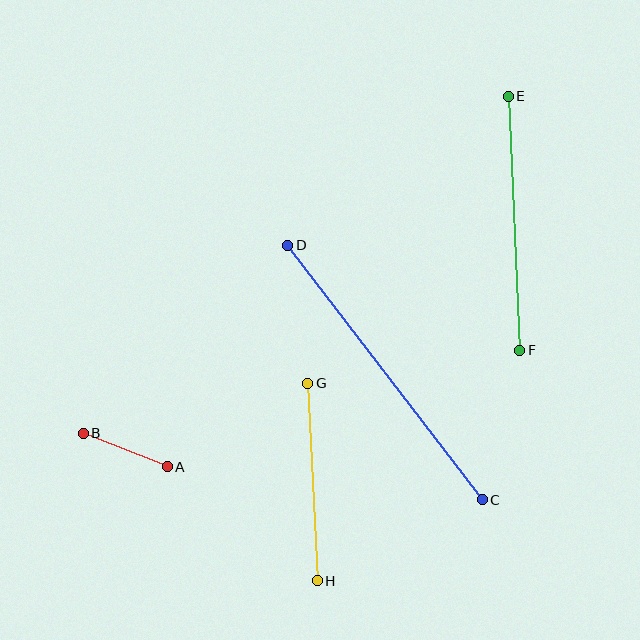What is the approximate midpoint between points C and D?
The midpoint is at approximately (385, 372) pixels.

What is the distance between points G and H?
The distance is approximately 198 pixels.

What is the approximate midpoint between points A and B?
The midpoint is at approximately (125, 450) pixels.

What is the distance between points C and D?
The distance is approximately 320 pixels.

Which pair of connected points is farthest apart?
Points C and D are farthest apart.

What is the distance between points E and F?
The distance is approximately 254 pixels.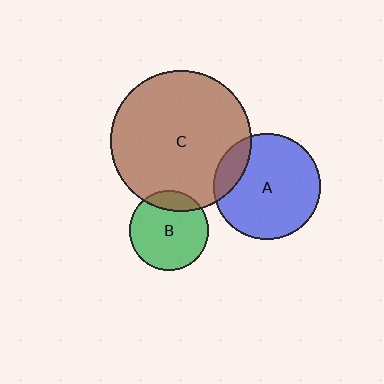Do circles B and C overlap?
Yes.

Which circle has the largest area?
Circle C (brown).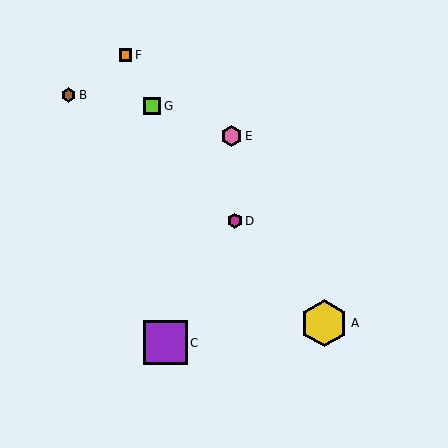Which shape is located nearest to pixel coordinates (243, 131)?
The pink hexagon (labeled E) at (231, 136) is nearest to that location.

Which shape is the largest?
The yellow hexagon (labeled A) is the largest.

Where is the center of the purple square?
The center of the purple square is at (165, 343).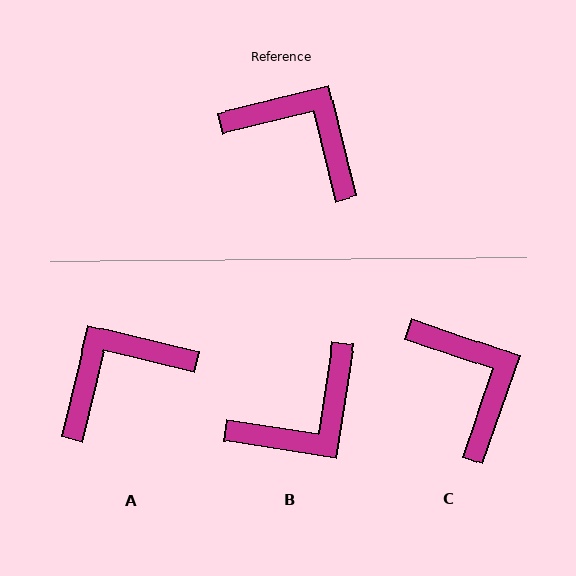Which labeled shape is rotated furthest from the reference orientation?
B, about 112 degrees away.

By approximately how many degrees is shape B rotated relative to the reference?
Approximately 112 degrees clockwise.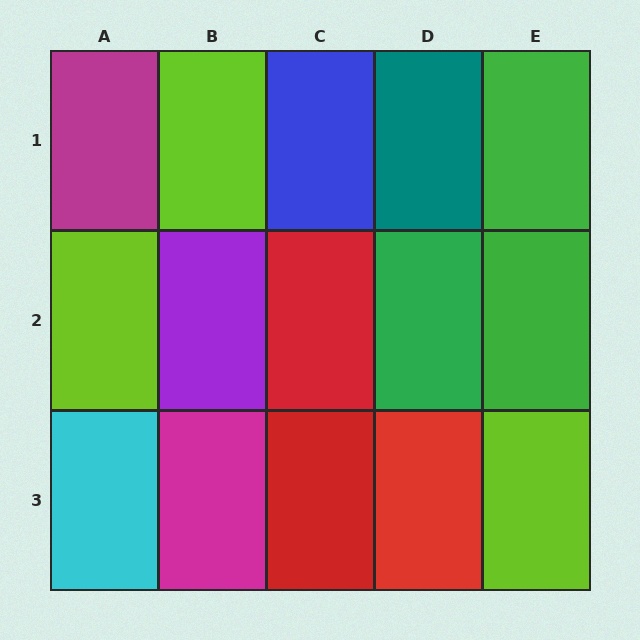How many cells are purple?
1 cell is purple.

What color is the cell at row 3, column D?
Red.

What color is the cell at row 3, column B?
Magenta.